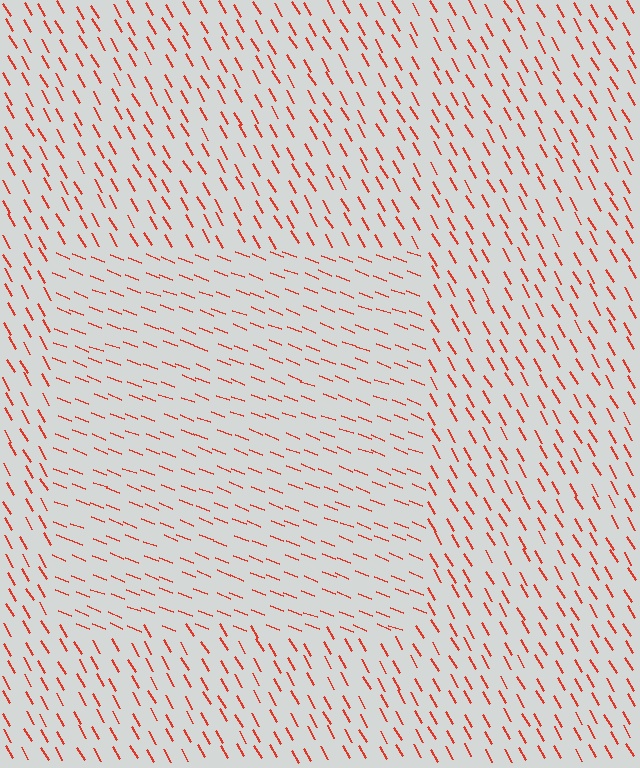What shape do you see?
I see a rectangle.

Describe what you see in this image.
The image is filled with small red line segments. A rectangle region in the image has lines oriented differently from the surrounding lines, creating a visible texture boundary.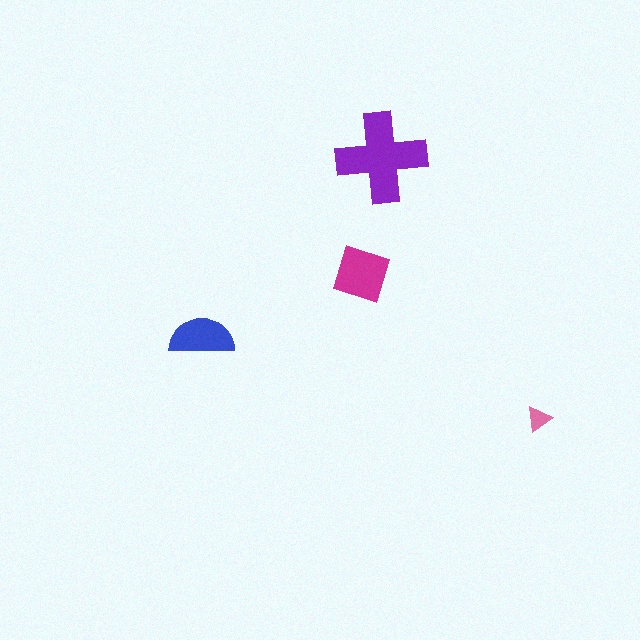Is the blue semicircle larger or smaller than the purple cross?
Smaller.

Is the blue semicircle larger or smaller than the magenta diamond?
Smaller.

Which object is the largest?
The purple cross.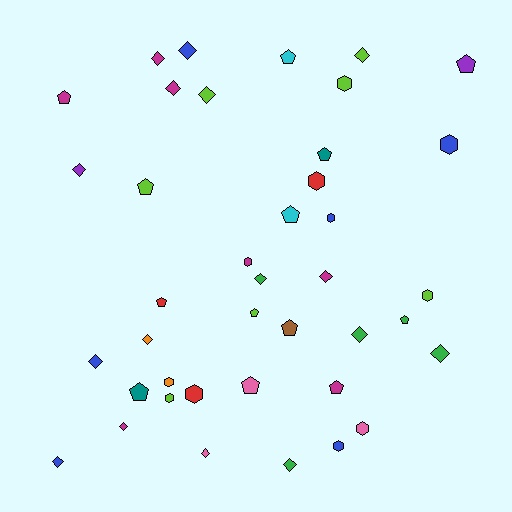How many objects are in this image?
There are 40 objects.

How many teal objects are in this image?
There are 2 teal objects.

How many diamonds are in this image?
There are 16 diamonds.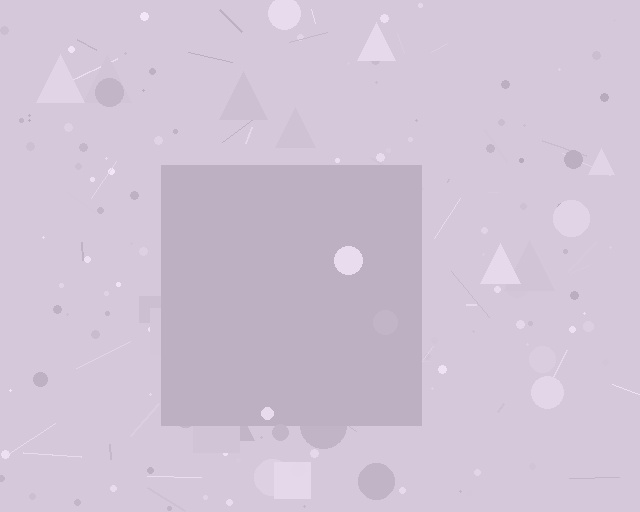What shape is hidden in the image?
A square is hidden in the image.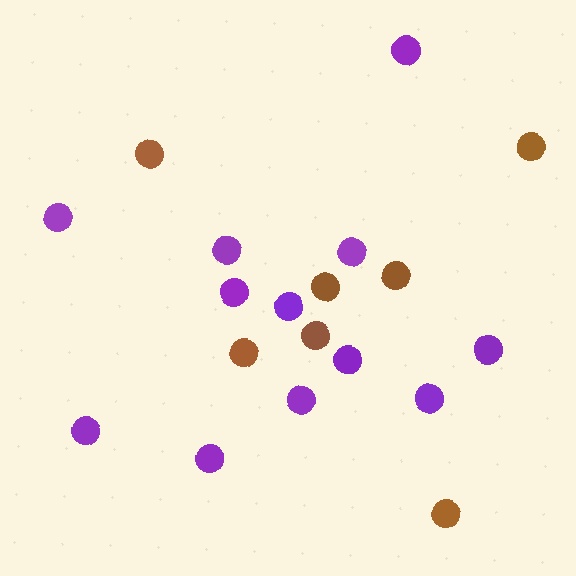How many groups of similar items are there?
There are 2 groups: one group of brown circles (7) and one group of purple circles (12).